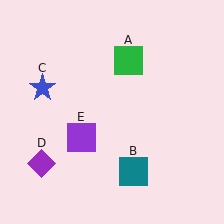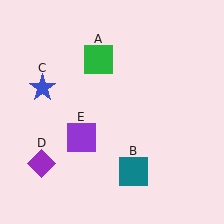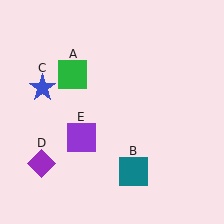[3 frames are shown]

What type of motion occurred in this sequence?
The green square (object A) rotated counterclockwise around the center of the scene.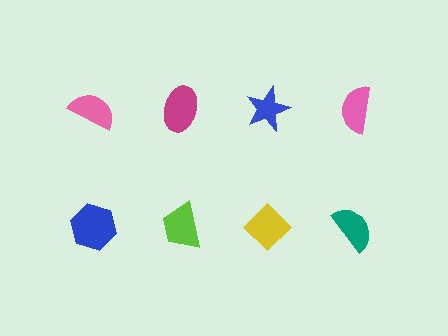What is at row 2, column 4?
A teal semicircle.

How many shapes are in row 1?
4 shapes.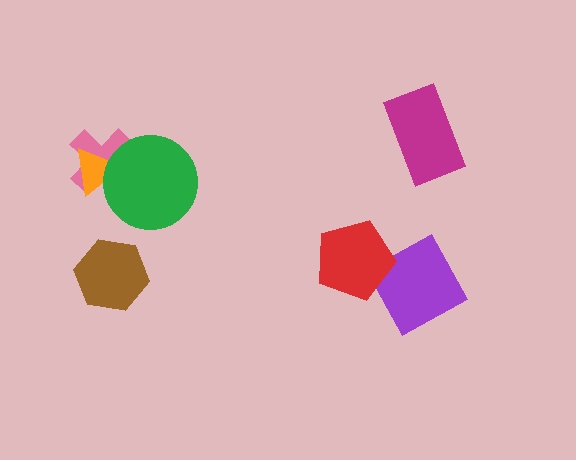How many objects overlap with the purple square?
1 object overlaps with the purple square.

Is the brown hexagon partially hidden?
No, no other shape covers it.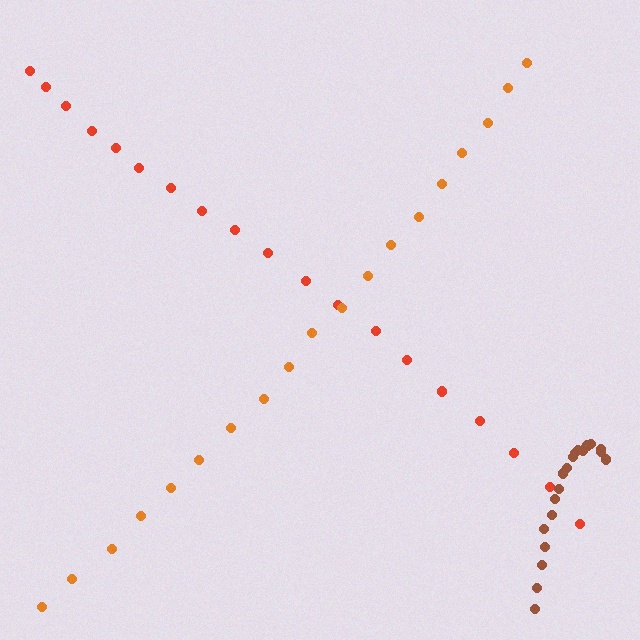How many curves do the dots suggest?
There are 3 distinct paths.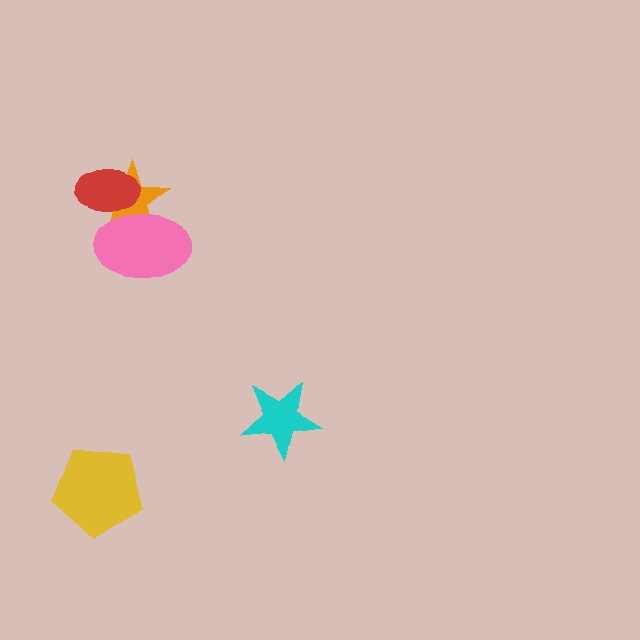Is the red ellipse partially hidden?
Yes, it is partially covered by another shape.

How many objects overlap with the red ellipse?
2 objects overlap with the red ellipse.